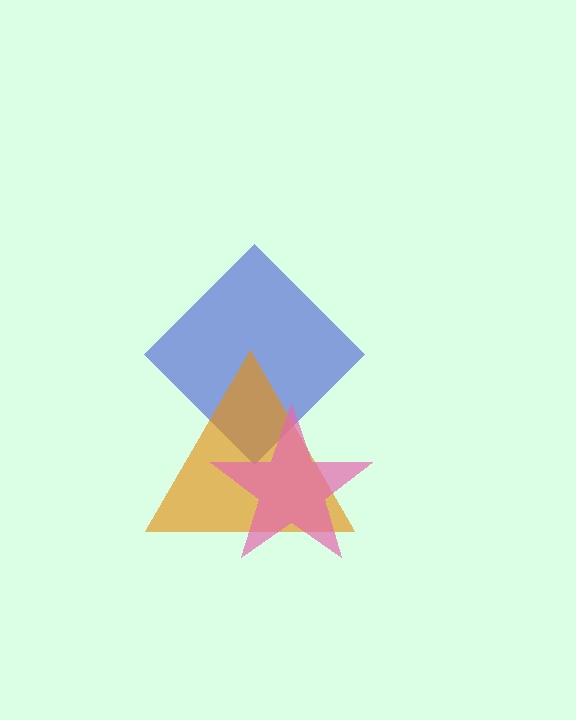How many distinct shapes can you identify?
There are 3 distinct shapes: a blue diamond, an orange triangle, a pink star.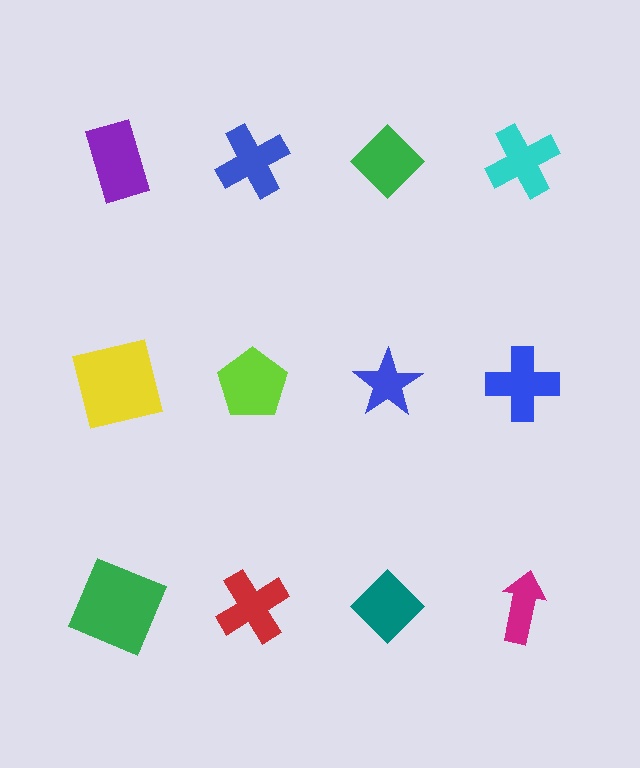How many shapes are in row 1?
4 shapes.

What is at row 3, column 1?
A green square.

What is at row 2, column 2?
A lime pentagon.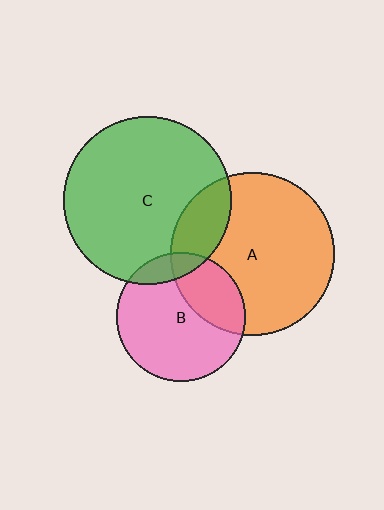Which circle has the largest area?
Circle C (green).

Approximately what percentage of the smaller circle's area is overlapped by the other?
Approximately 20%.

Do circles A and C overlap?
Yes.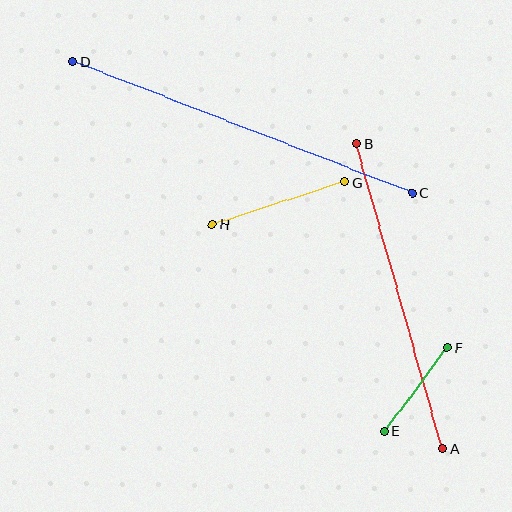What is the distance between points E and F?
The distance is approximately 105 pixels.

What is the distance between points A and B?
The distance is approximately 317 pixels.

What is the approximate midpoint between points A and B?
The midpoint is at approximately (400, 296) pixels.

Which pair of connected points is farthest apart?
Points C and D are farthest apart.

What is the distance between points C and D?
The distance is approximately 363 pixels.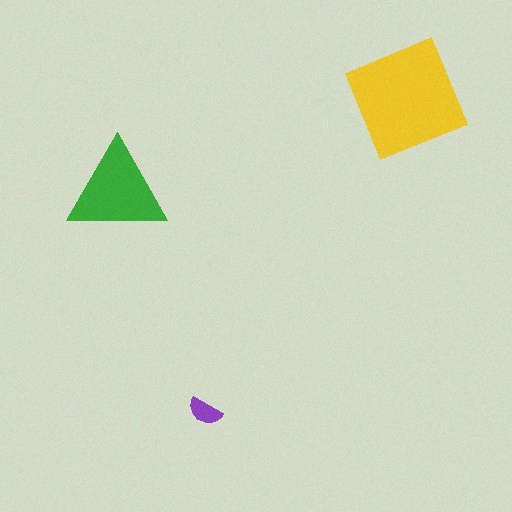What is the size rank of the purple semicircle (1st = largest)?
3rd.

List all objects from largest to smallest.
The yellow square, the green triangle, the purple semicircle.